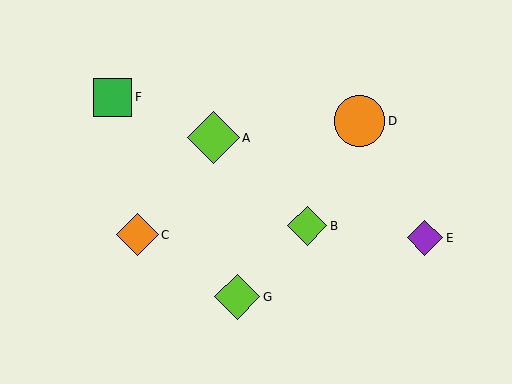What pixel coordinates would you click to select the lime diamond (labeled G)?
Click at (237, 297) to select the lime diamond G.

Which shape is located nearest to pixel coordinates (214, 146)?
The lime diamond (labeled A) at (214, 138) is nearest to that location.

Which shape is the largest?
The lime diamond (labeled A) is the largest.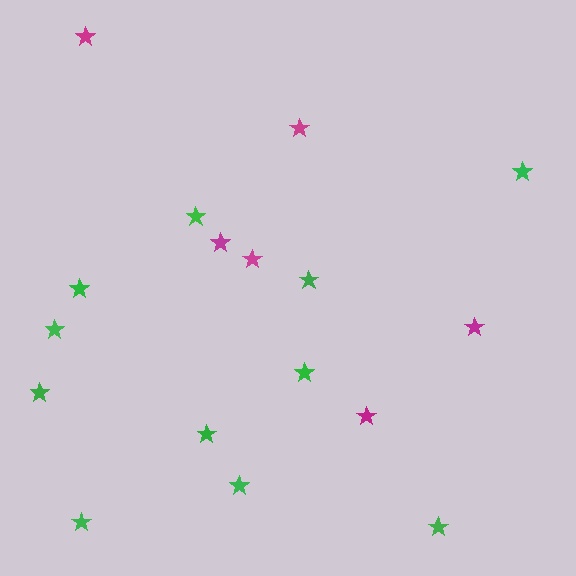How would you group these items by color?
There are 2 groups: one group of magenta stars (6) and one group of green stars (11).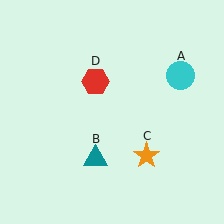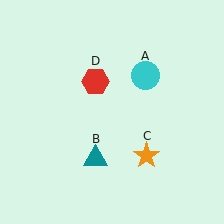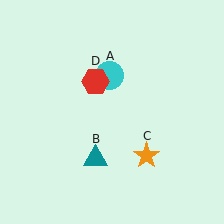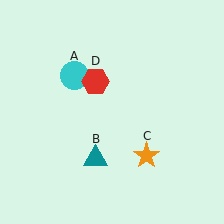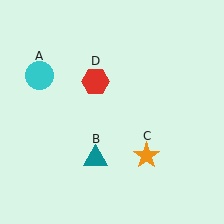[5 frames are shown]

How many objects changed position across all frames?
1 object changed position: cyan circle (object A).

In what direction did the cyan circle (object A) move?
The cyan circle (object A) moved left.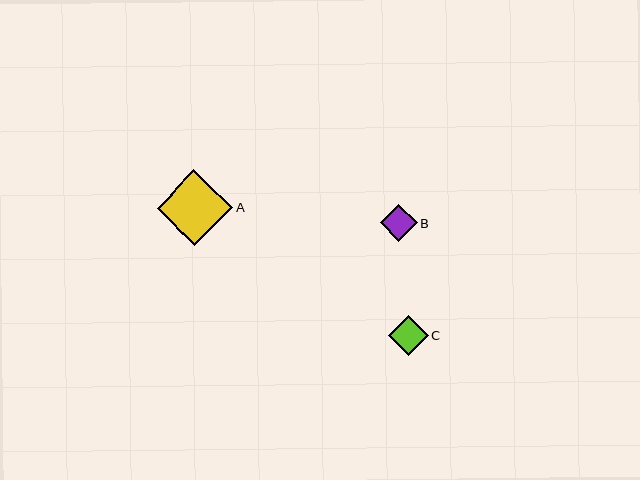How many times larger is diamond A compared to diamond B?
Diamond A is approximately 2.1 times the size of diamond B.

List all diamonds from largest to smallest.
From largest to smallest: A, C, B.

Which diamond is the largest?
Diamond A is the largest with a size of approximately 76 pixels.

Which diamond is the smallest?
Diamond B is the smallest with a size of approximately 36 pixels.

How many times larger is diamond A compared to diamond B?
Diamond A is approximately 2.1 times the size of diamond B.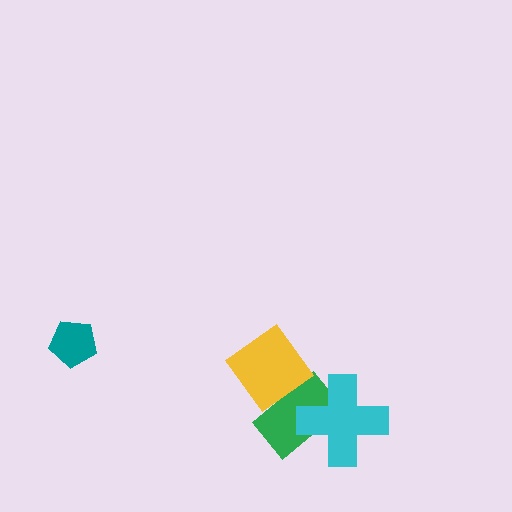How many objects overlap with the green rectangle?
2 objects overlap with the green rectangle.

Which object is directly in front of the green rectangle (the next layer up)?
The cyan cross is directly in front of the green rectangle.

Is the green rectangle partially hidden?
Yes, it is partially covered by another shape.